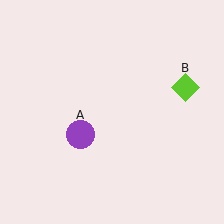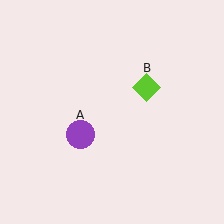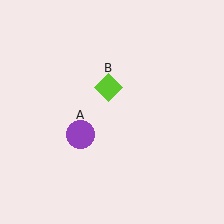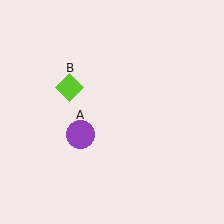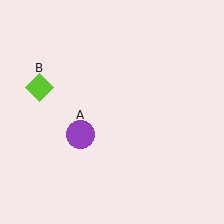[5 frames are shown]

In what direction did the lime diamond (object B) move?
The lime diamond (object B) moved left.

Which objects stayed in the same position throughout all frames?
Purple circle (object A) remained stationary.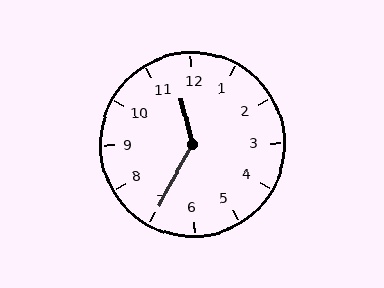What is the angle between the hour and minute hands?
Approximately 138 degrees.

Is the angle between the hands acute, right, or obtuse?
It is obtuse.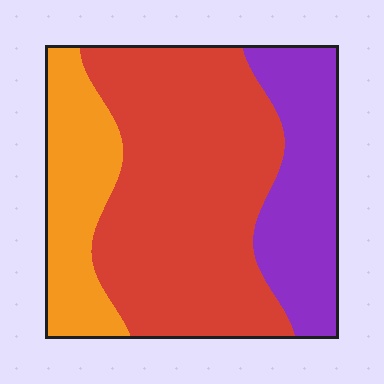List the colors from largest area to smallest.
From largest to smallest: red, purple, orange.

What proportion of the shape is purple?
Purple takes up about one quarter (1/4) of the shape.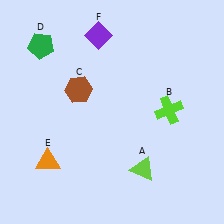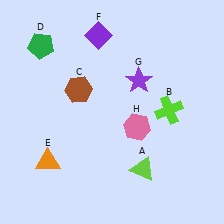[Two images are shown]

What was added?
A purple star (G), a pink hexagon (H) were added in Image 2.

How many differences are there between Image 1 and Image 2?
There are 2 differences between the two images.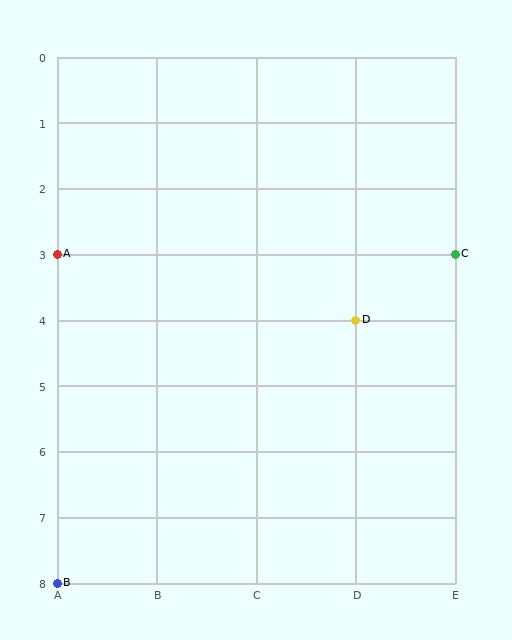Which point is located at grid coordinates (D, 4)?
Point D is at (D, 4).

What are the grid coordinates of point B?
Point B is at grid coordinates (A, 8).